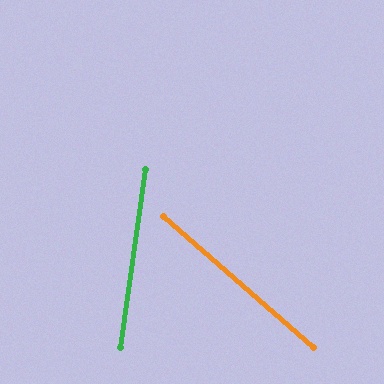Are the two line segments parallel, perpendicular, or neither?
Neither parallel nor perpendicular — they differ by about 57°.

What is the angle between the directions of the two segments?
Approximately 57 degrees.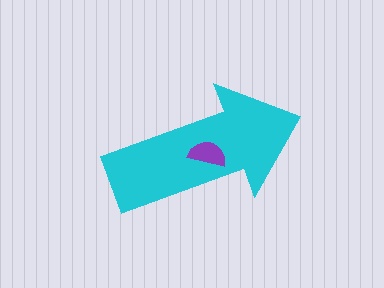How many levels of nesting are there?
2.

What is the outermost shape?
The cyan arrow.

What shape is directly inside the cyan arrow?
The purple semicircle.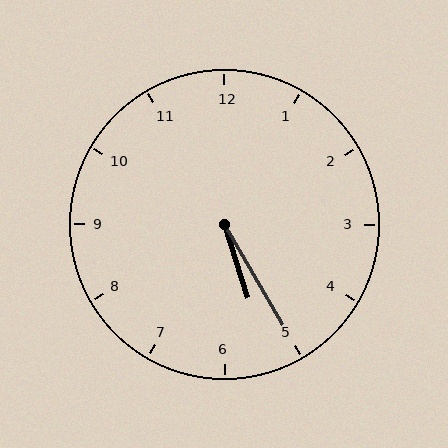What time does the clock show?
5:25.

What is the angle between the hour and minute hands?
Approximately 12 degrees.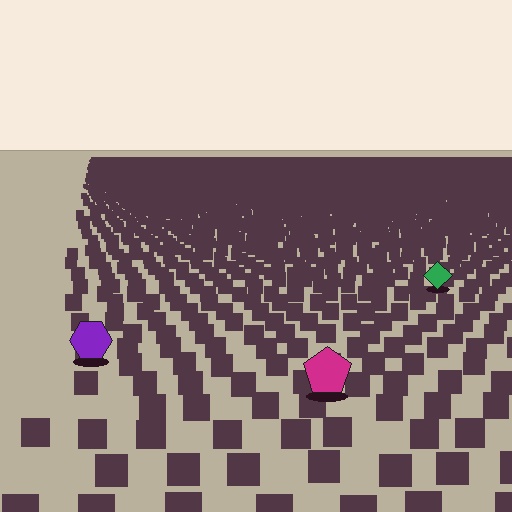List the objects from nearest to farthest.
From nearest to farthest: the magenta pentagon, the purple hexagon, the green diamond.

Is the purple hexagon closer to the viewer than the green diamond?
Yes. The purple hexagon is closer — you can tell from the texture gradient: the ground texture is coarser near it.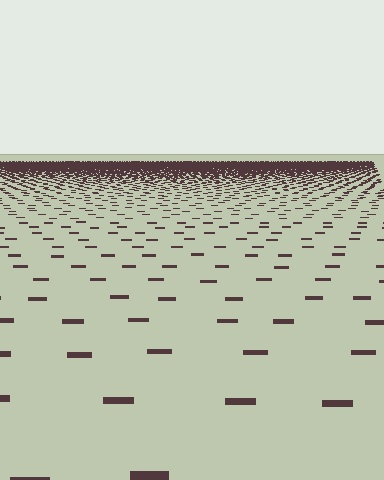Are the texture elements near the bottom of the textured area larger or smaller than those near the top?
Larger. Near the bottom, elements are closer to the viewer and appear at a bigger on-screen size.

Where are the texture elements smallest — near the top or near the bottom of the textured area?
Near the top.